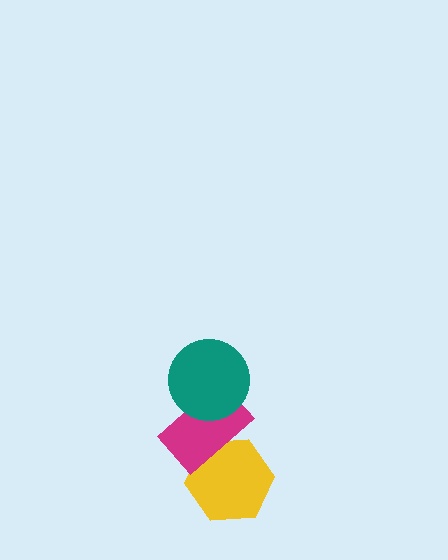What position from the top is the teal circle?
The teal circle is 1st from the top.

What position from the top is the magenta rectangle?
The magenta rectangle is 2nd from the top.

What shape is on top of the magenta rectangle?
The teal circle is on top of the magenta rectangle.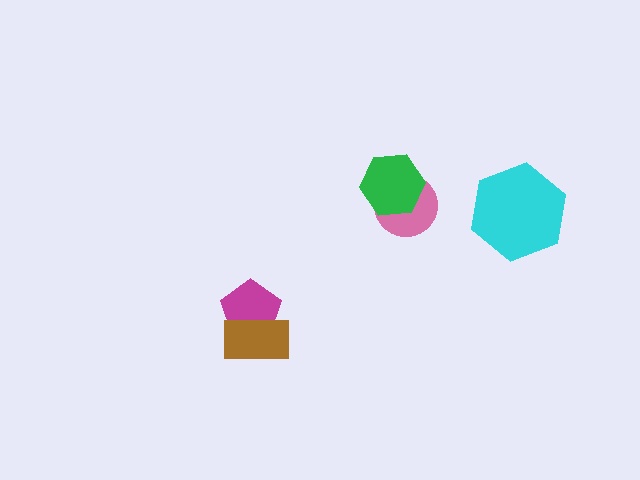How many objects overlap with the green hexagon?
1 object overlaps with the green hexagon.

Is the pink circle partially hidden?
Yes, it is partially covered by another shape.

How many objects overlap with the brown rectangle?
1 object overlaps with the brown rectangle.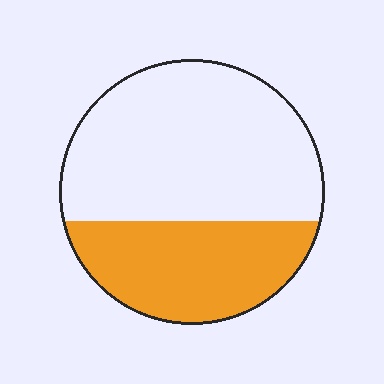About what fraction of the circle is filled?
About three eighths (3/8).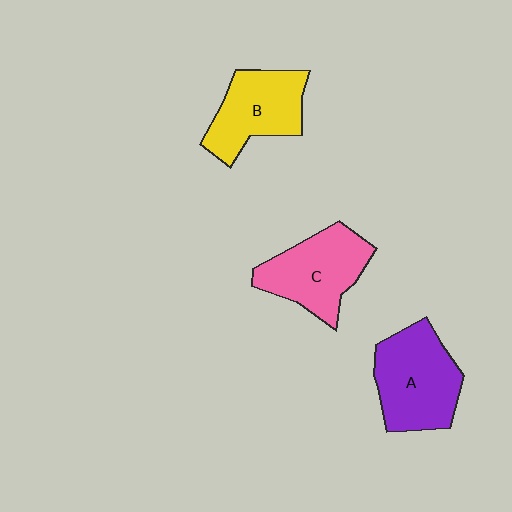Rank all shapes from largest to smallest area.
From largest to smallest: A (purple), C (pink), B (yellow).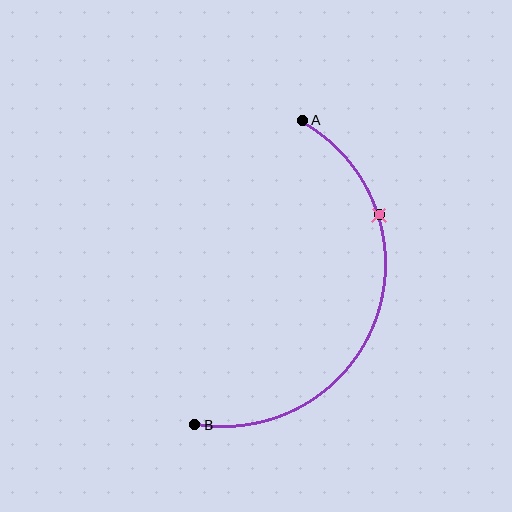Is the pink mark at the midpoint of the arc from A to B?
No. The pink mark lies on the arc but is closer to endpoint A. The arc midpoint would be at the point on the curve equidistant along the arc from both A and B.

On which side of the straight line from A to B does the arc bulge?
The arc bulges to the right of the straight line connecting A and B.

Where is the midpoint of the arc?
The arc midpoint is the point on the curve farthest from the straight line joining A and B. It sits to the right of that line.